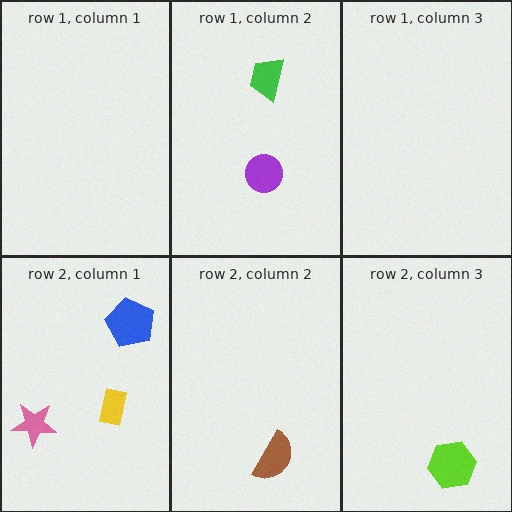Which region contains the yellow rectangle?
The row 2, column 1 region.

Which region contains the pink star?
The row 2, column 1 region.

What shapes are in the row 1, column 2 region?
The green trapezoid, the purple circle.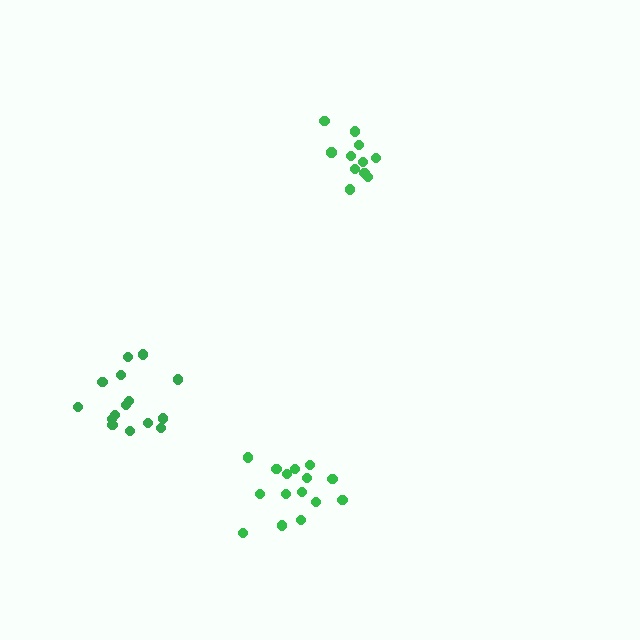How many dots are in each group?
Group 1: 11 dots, Group 2: 15 dots, Group 3: 15 dots (41 total).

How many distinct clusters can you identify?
There are 3 distinct clusters.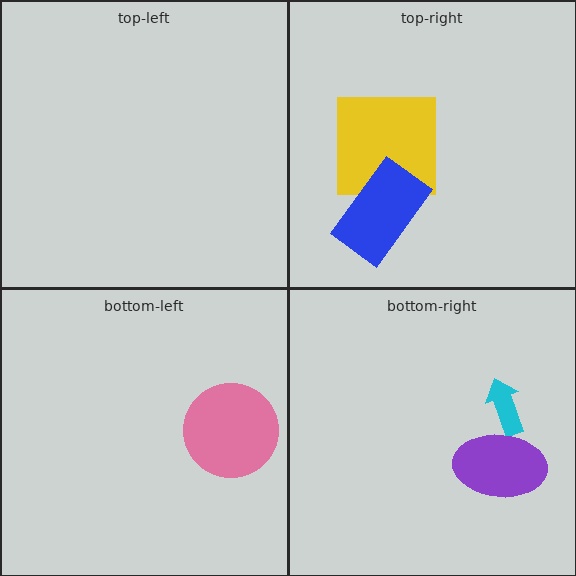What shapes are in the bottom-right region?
The cyan arrow, the purple ellipse.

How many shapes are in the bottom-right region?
2.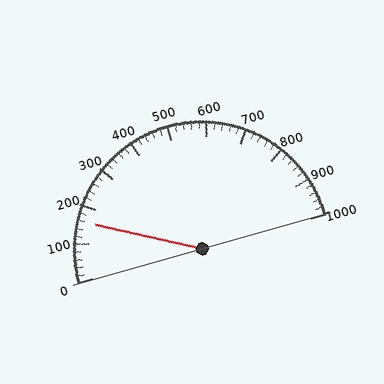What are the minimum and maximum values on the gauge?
The gauge ranges from 0 to 1000.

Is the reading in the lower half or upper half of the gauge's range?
The reading is in the lower half of the range (0 to 1000).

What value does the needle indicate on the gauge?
The needle indicates approximately 160.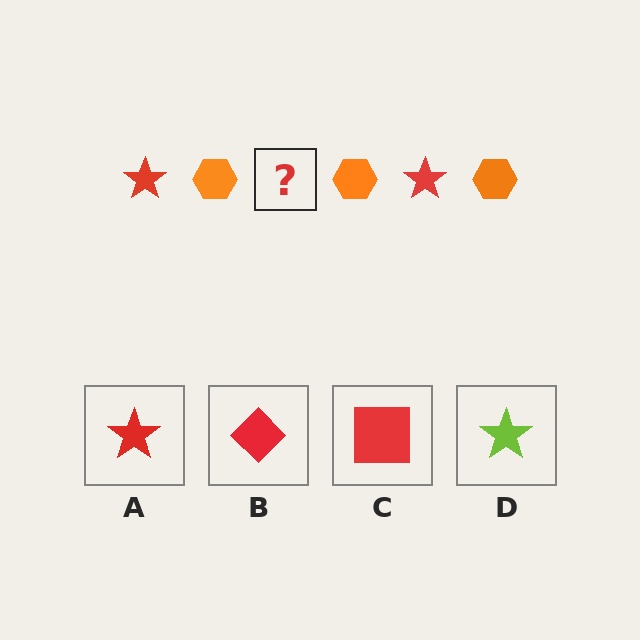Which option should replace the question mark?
Option A.